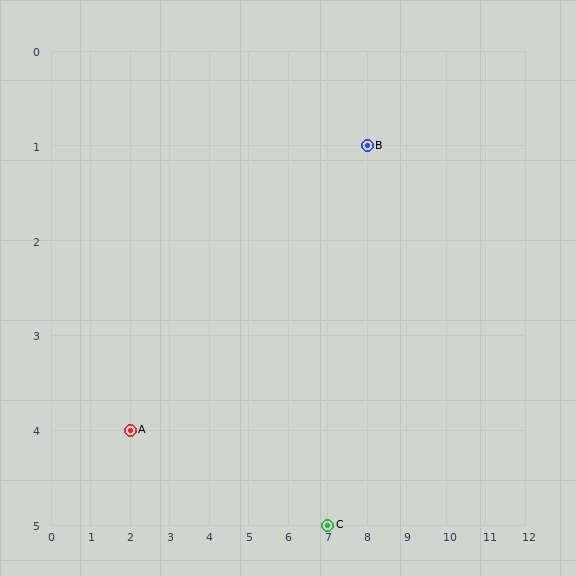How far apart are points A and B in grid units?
Points A and B are 6 columns and 3 rows apart (about 6.7 grid units diagonally).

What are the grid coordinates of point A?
Point A is at grid coordinates (2, 4).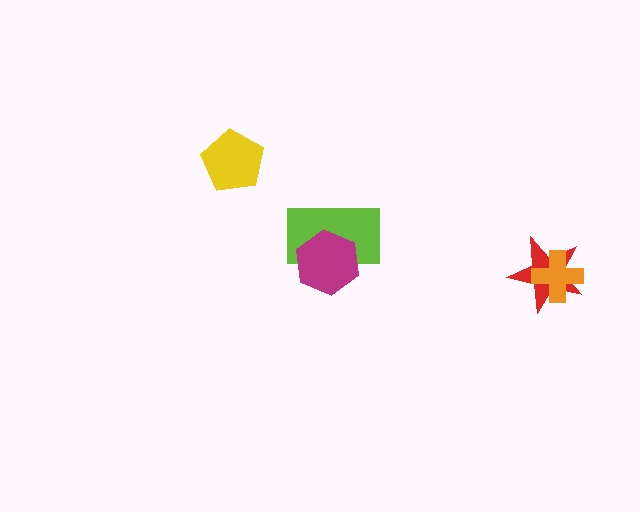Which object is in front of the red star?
The orange cross is in front of the red star.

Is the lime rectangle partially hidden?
Yes, it is partially covered by another shape.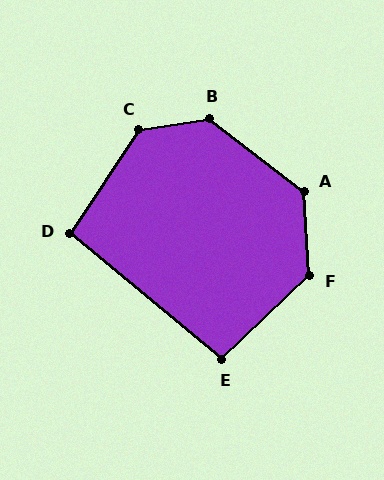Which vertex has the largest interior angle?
B, at approximately 134 degrees.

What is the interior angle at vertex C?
Approximately 133 degrees (obtuse).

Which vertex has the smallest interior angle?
D, at approximately 96 degrees.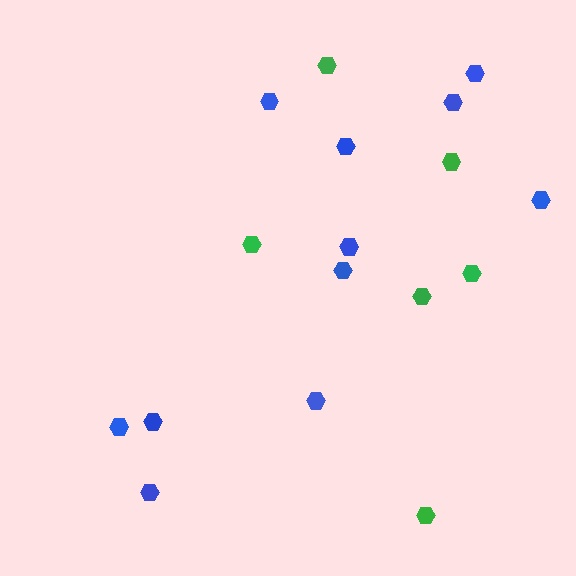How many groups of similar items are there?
There are 2 groups: one group of blue hexagons (11) and one group of green hexagons (6).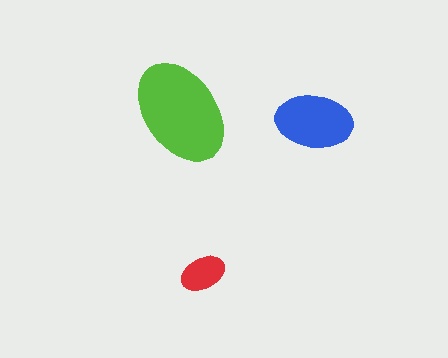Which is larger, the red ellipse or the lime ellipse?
The lime one.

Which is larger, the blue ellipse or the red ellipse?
The blue one.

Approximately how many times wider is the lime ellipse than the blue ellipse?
About 1.5 times wider.